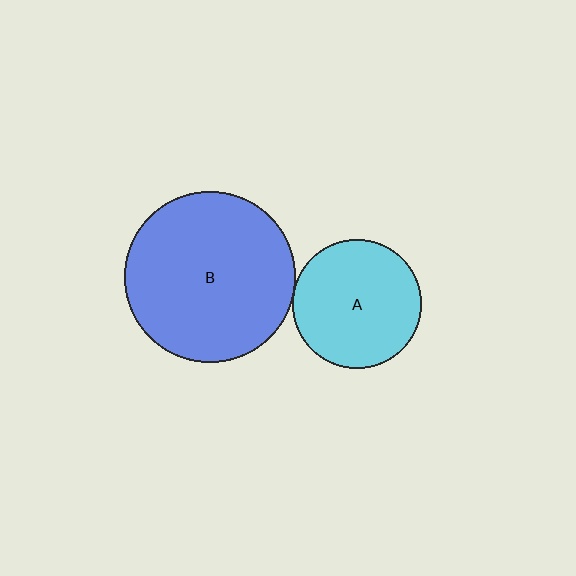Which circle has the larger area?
Circle B (blue).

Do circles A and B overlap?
Yes.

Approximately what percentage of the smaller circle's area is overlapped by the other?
Approximately 5%.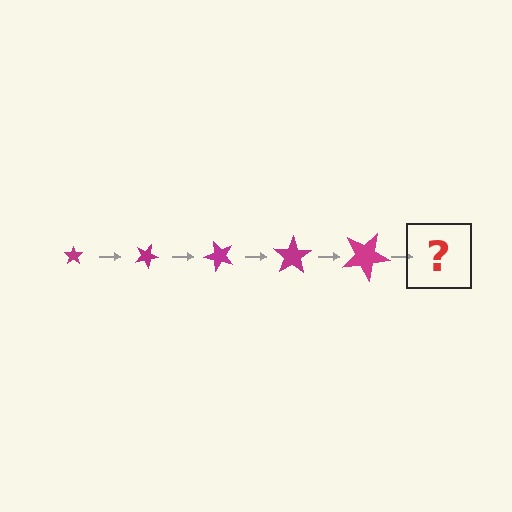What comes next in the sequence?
The next element should be a star, larger than the previous one and rotated 125 degrees from the start.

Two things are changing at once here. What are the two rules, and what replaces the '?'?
The two rules are that the star grows larger each step and it rotates 25 degrees each step. The '?' should be a star, larger than the previous one and rotated 125 degrees from the start.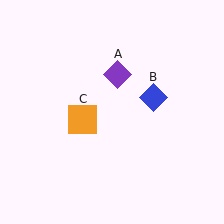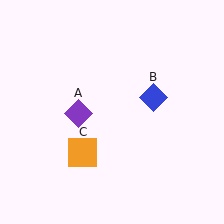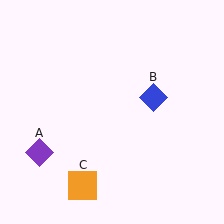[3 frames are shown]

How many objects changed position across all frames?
2 objects changed position: purple diamond (object A), orange square (object C).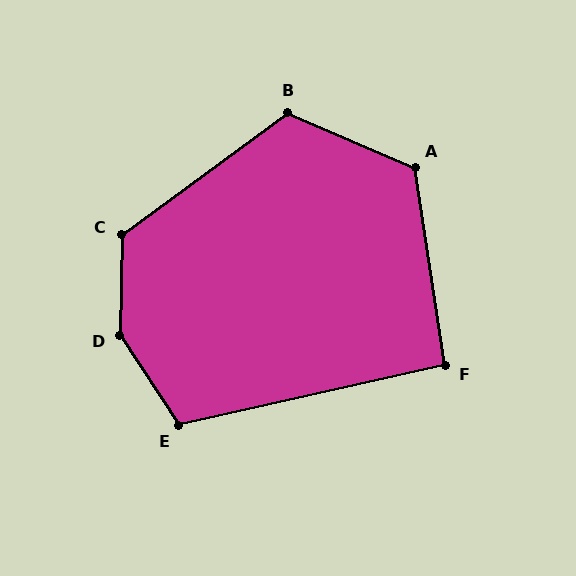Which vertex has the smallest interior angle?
F, at approximately 94 degrees.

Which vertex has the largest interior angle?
D, at approximately 145 degrees.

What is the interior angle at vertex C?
Approximately 127 degrees (obtuse).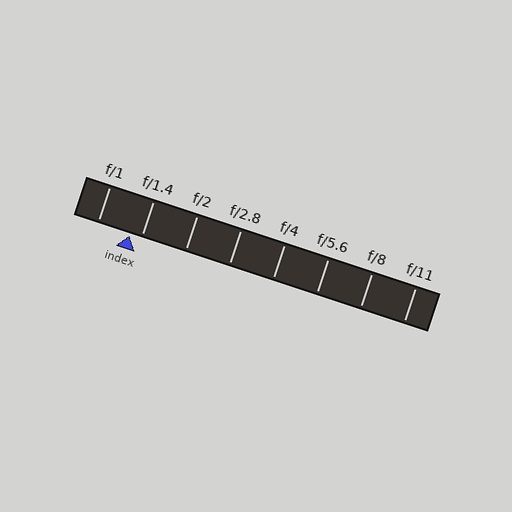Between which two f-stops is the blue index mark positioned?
The index mark is between f/1 and f/1.4.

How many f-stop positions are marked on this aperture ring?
There are 8 f-stop positions marked.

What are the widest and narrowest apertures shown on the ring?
The widest aperture shown is f/1 and the narrowest is f/11.